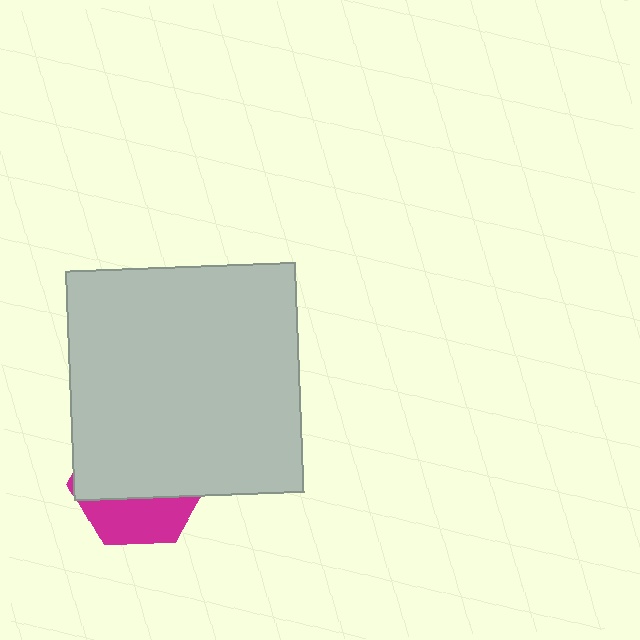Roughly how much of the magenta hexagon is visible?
A small part of it is visible (roughly 34%).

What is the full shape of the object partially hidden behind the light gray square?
The partially hidden object is a magenta hexagon.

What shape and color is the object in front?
The object in front is a light gray square.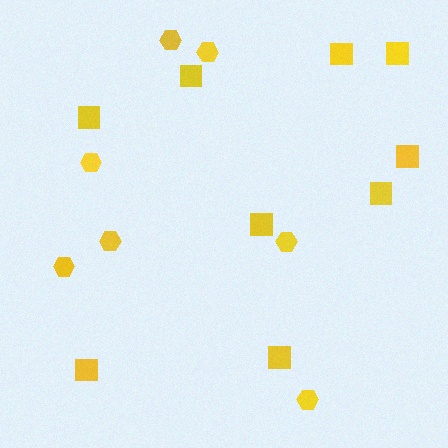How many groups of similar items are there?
There are 2 groups: one group of hexagons (7) and one group of squares (9).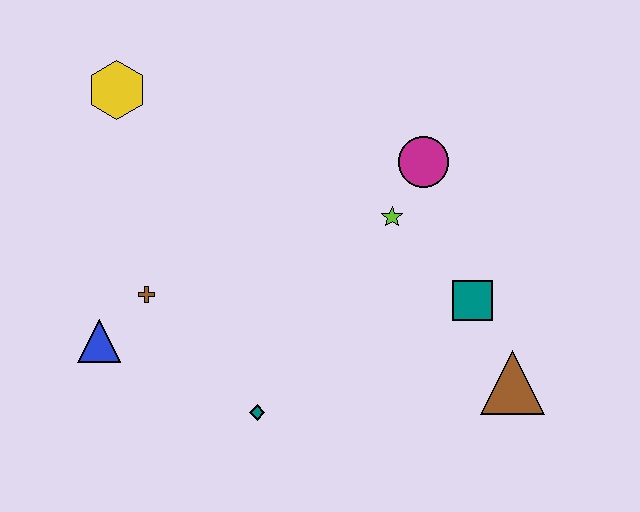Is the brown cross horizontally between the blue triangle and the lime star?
Yes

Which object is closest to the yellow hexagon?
The brown cross is closest to the yellow hexagon.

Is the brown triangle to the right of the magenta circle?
Yes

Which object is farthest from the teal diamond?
The yellow hexagon is farthest from the teal diamond.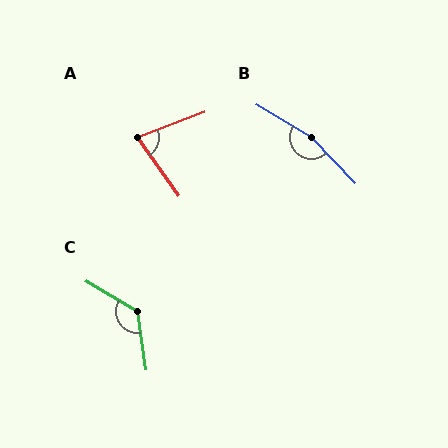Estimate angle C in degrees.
Approximately 129 degrees.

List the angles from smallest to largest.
A (76°), C (129°), B (164°).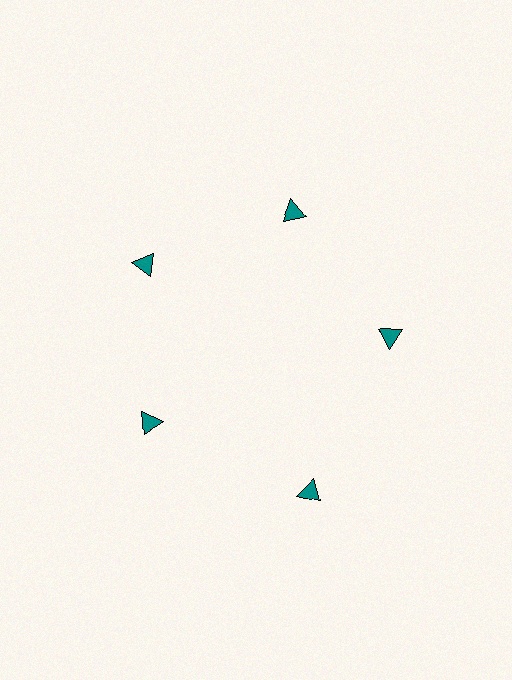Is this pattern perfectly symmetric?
No. The 5 teal triangles are arranged in a ring, but one element near the 5 o'clock position is pushed outward from the center, breaking the 5-fold rotational symmetry.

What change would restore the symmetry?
The symmetry would be restored by moving it inward, back onto the ring so that all 5 triangles sit at equal angles and equal distance from the center.